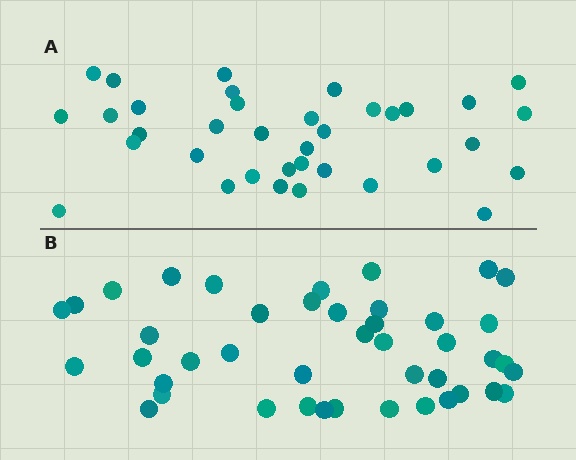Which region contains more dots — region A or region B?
Region B (the bottom region) has more dots.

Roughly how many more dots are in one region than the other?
Region B has roughly 8 or so more dots than region A.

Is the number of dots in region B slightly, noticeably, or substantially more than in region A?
Region B has only slightly more — the two regions are fairly close. The ratio is roughly 1.2 to 1.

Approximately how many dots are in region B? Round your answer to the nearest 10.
About 40 dots. (The exact count is 43, which rounds to 40.)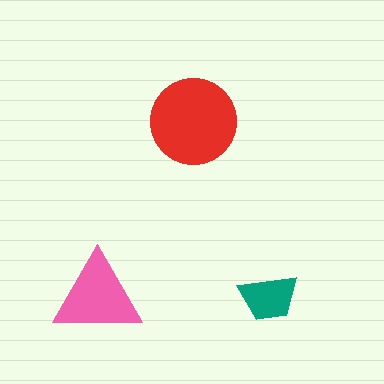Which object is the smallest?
The teal trapezoid.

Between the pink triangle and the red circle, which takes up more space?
The red circle.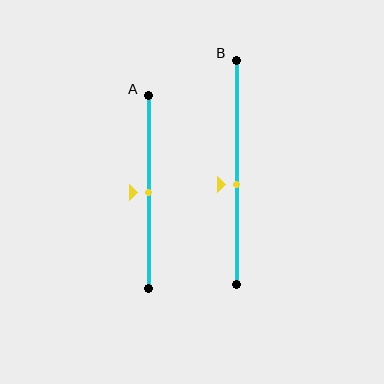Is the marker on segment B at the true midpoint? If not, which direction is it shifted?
No, the marker on segment B is shifted downward by about 5% of the segment length.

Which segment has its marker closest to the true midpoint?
Segment A has its marker closest to the true midpoint.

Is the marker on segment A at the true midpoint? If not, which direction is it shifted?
Yes, the marker on segment A is at the true midpoint.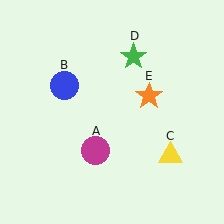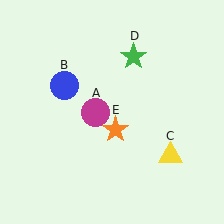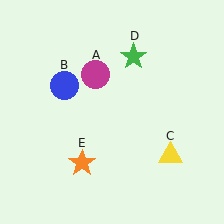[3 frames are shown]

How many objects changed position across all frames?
2 objects changed position: magenta circle (object A), orange star (object E).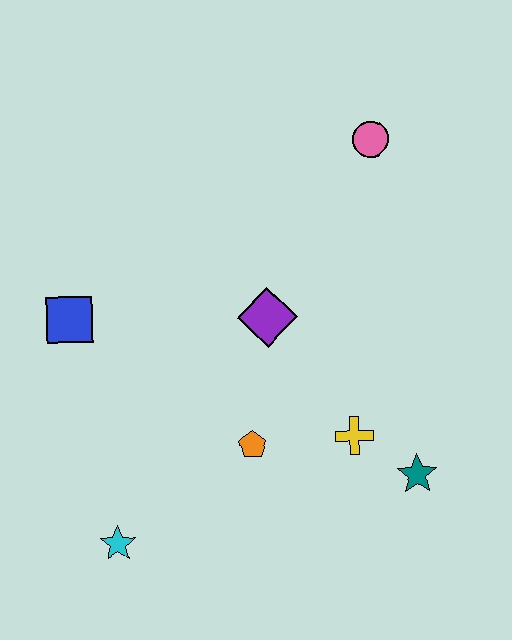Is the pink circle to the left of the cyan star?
No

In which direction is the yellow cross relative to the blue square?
The yellow cross is to the right of the blue square.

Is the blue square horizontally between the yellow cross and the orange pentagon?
No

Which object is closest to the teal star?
The yellow cross is closest to the teal star.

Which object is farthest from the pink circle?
The cyan star is farthest from the pink circle.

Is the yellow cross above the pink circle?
No